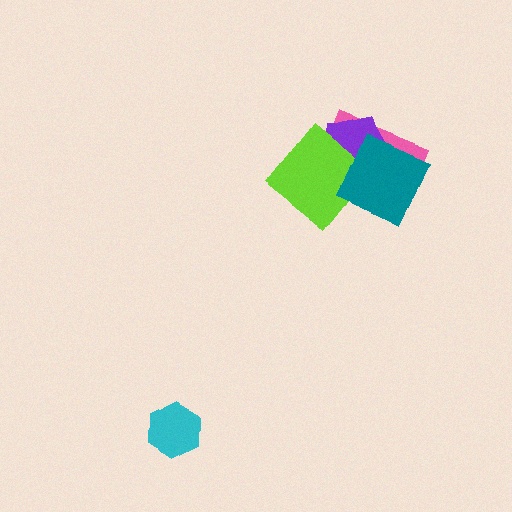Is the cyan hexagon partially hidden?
No, no other shape covers it.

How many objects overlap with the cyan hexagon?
0 objects overlap with the cyan hexagon.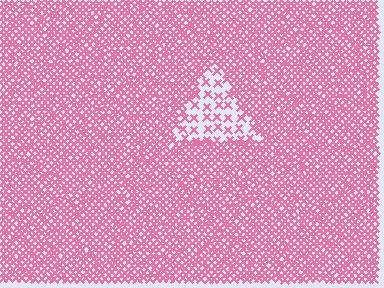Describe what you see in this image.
The image contains small pink elements arranged at two different densities. A triangle-shaped region is visible where the elements are less densely packed than the surrounding area.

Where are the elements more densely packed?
The elements are more densely packed outside the triangle boundary.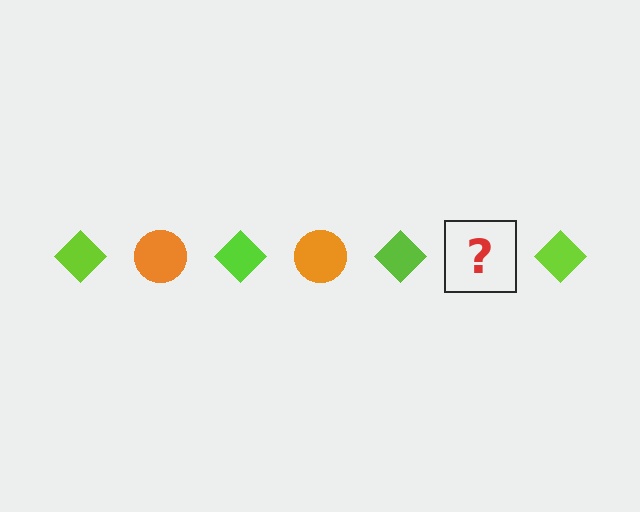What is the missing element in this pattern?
The missing element is an orange circle.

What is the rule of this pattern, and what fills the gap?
The rule is that the pattern alternates between lime diamond and orange circle. The gap should be filled with an orange circle.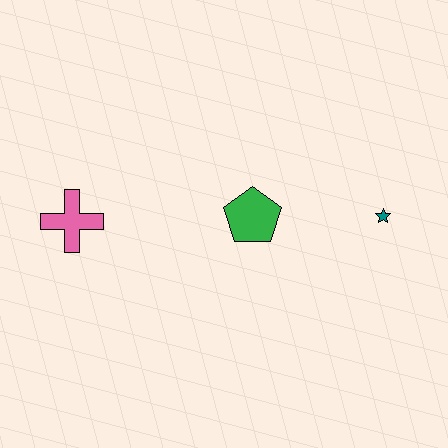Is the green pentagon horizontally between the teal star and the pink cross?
Yes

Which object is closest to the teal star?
The green pentagon is closest to the teal star.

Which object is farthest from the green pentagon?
The pink cross is farthest from the green pentagon.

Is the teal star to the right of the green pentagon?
Yes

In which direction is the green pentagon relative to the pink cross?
The green pentagon is to the right of the pink cross.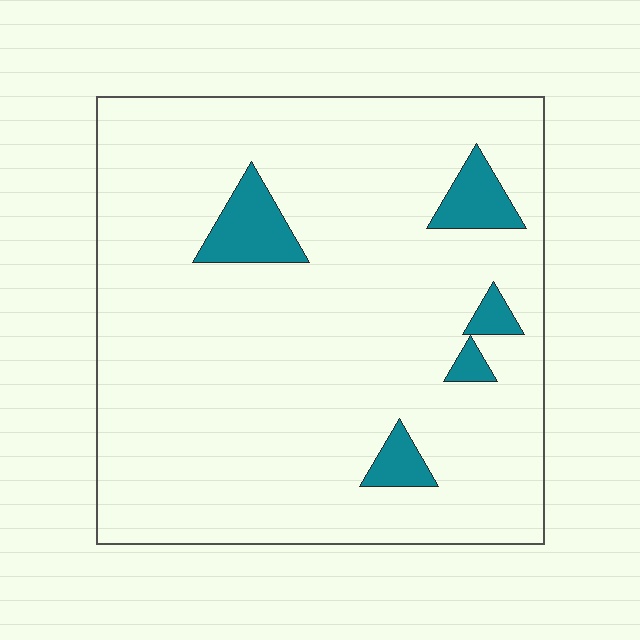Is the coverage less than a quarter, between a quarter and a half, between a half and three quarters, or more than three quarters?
Less than a quarter.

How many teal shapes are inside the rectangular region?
5.